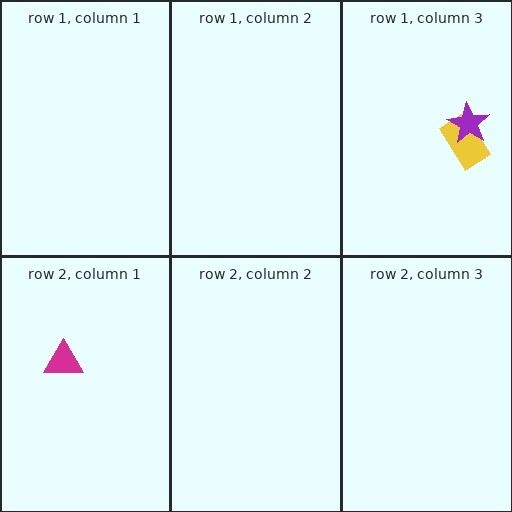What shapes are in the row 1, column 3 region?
The yellow rectangle, the purple star.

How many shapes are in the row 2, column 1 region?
1.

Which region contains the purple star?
The row 1, column 3 region.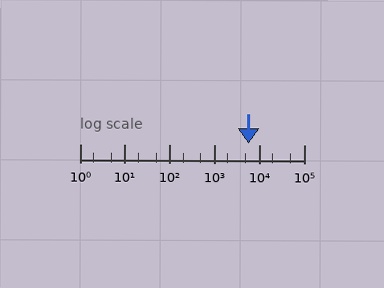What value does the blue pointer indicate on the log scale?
The pointer indicates approximately 5700.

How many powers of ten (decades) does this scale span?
The scale spans 5 decades, from 1 to 100000.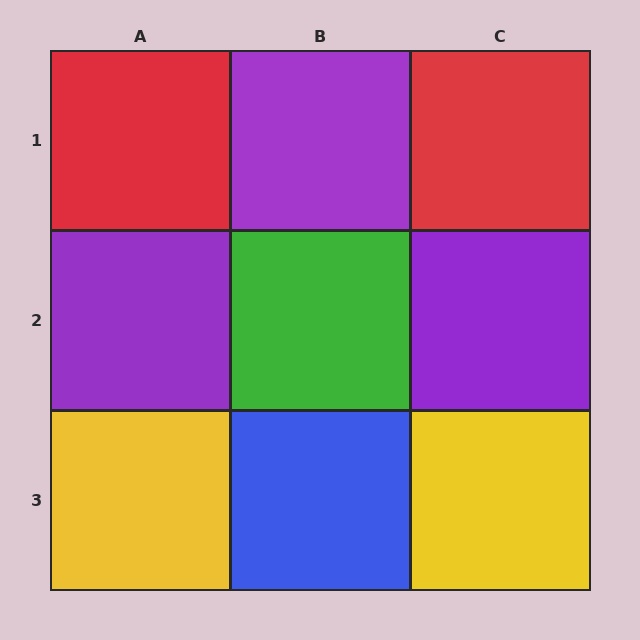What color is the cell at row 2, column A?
Purple.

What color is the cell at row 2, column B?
Green.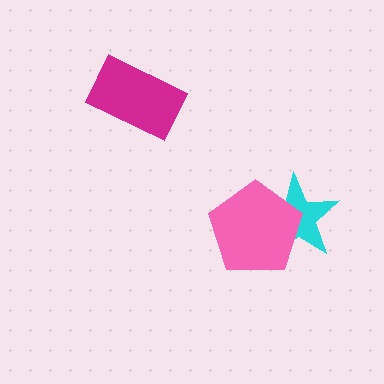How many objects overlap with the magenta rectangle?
0 objects overlap with the magenta rectangle.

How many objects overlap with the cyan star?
1 object overlaps with the cyan star.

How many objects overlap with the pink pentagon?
1 object overlaps with the pink pentagon.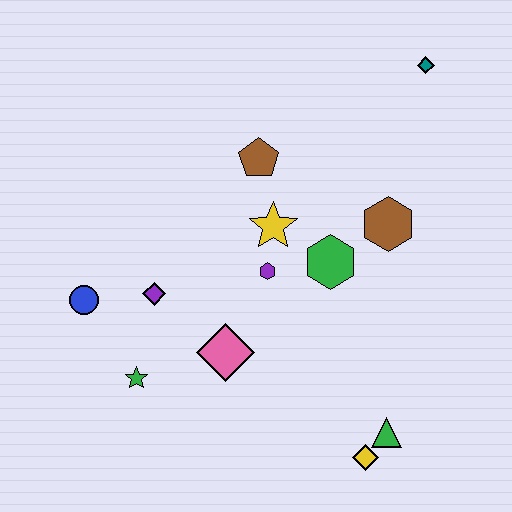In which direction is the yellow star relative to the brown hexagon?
The yellow star is to the left of the brown hexagon.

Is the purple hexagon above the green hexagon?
No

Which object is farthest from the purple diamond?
The teal diamond is farthest from the purple diamond.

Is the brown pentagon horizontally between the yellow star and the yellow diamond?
No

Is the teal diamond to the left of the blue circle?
No